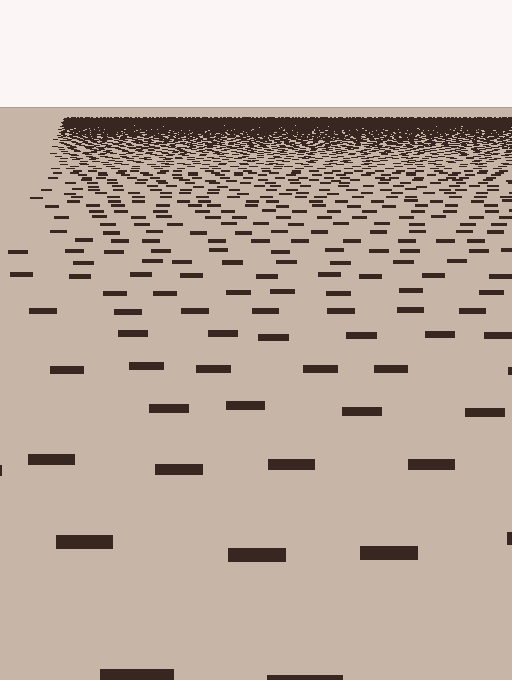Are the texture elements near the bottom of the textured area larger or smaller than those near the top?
Larger. Near the bottom, elements are closer to the viewer and appear at a bigger on-screen size.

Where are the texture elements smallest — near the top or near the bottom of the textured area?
Near the top.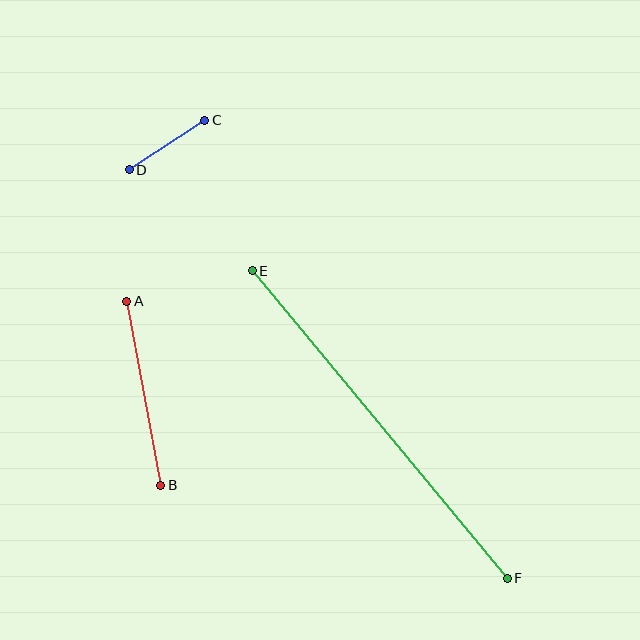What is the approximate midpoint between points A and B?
The midpoint is at approximately (144, 393) pixels.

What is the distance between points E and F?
The distance is approximately 400 pixels.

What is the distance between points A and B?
The distance is approximately 187 pixels.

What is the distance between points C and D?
The distance is approximately 91 pixels.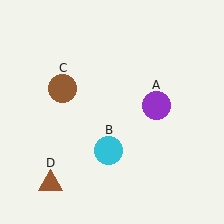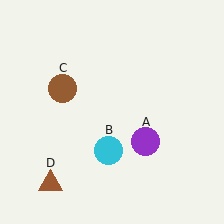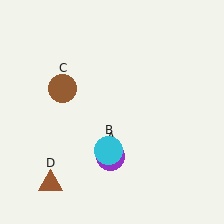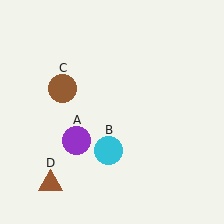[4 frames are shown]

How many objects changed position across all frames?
1 object changed position: purple circle (object A).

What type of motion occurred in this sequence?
The purple circle (object A) rotated clockwise around the center of the scene.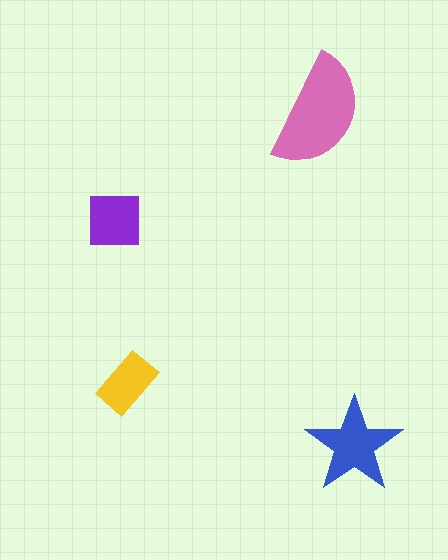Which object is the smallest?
The yellow rectangle.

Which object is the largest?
The pink semicircle.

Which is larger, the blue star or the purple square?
The blue star.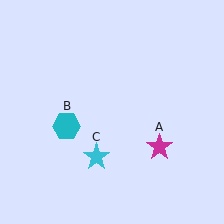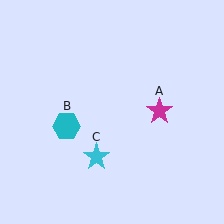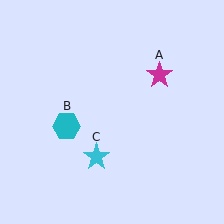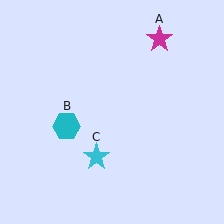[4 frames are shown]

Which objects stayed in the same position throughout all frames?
Cyan hexagon (object B) and cyan star (object C) remained stationary.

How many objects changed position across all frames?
1 object changed position: magenta star (object A).